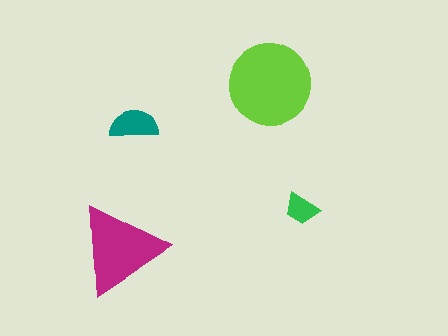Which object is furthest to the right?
The green trapezoid is rightmost.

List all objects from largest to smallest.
The lime circle, the magenta triangle, the teal semicircle, the green trapezoid.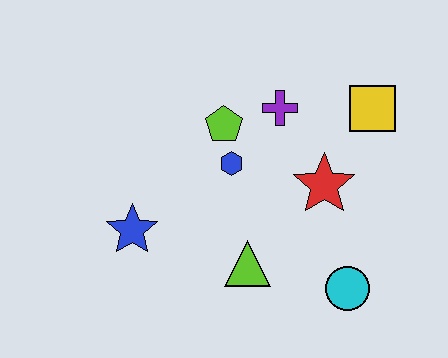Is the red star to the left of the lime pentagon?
No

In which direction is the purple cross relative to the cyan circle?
The purple cross is above the cyan circle.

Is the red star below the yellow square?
Yes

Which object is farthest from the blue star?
The yellow square is farthest from the blue star.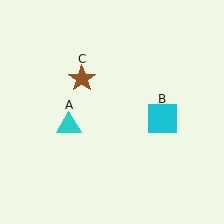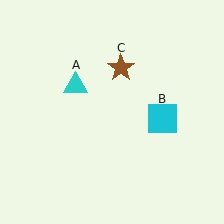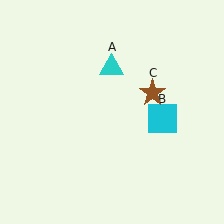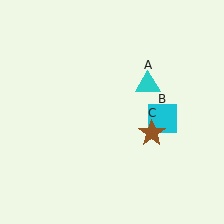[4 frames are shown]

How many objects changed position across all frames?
2 objects changed position: cyan triangle (object A), brown star (object C).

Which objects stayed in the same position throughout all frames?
Cyan square (object B) remained stationary.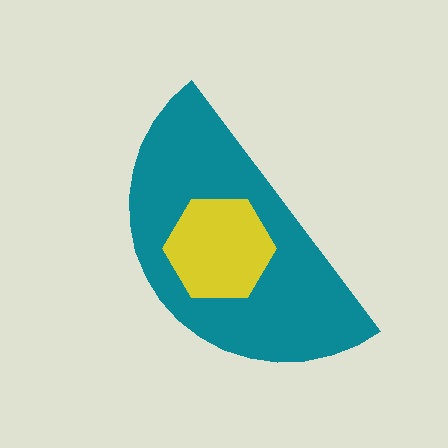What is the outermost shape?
The teal semicircle.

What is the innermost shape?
The yellow hexagon.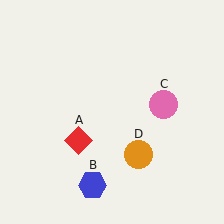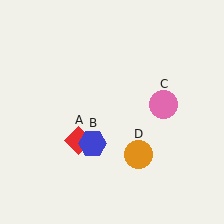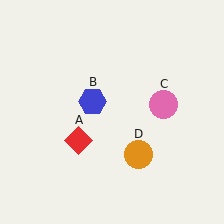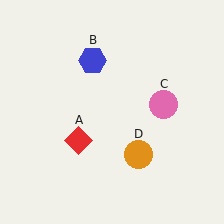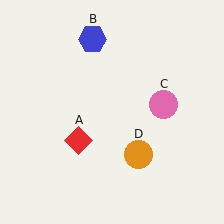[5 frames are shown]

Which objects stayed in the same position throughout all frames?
Red diamond (object A) and pink circle (object C) and orange circle (object D) remained stationary.